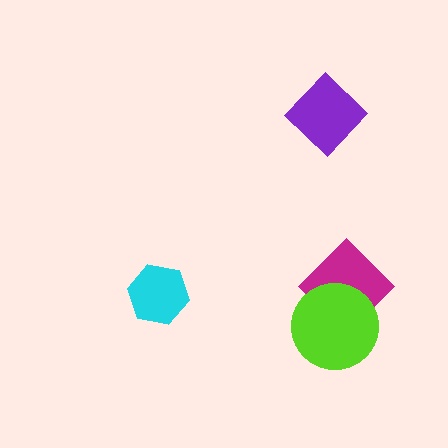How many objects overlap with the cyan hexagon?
0 objects overlap with the cyan hexagon.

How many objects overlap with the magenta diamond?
1 object overlaps with the magenta diamond.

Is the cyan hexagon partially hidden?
No, no other shape covers it.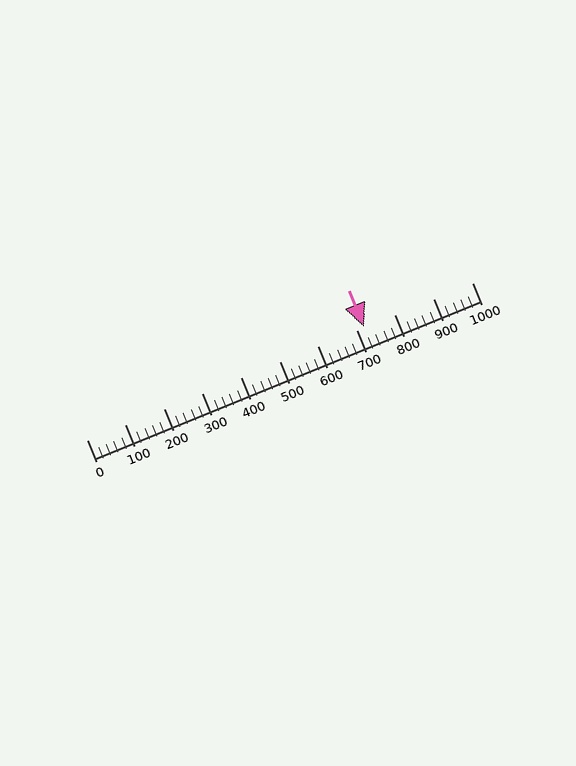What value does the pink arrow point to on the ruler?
The pink arrow points to approximately 720.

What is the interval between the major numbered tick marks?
The major tick marks are spaced 100 units apart.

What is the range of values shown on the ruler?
The ruler shows values from 0 to 1000.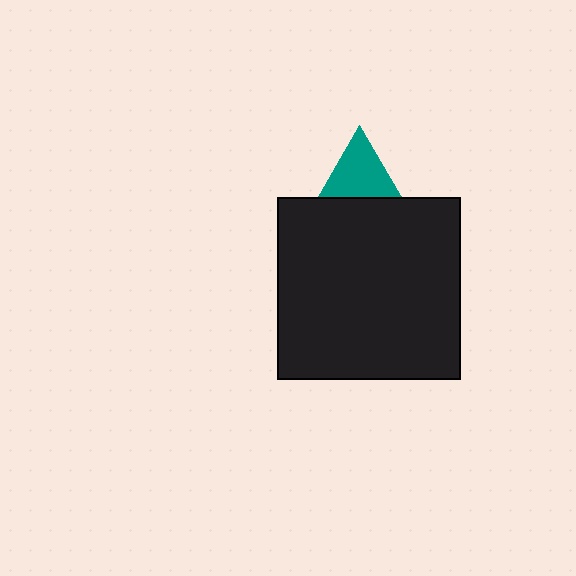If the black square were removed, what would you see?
You would see the complete teal triangle.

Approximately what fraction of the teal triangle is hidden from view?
Roughly 41% of the teal triangle is hidden behind the black square.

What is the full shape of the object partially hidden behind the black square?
The partially hidden object is a teal triangle.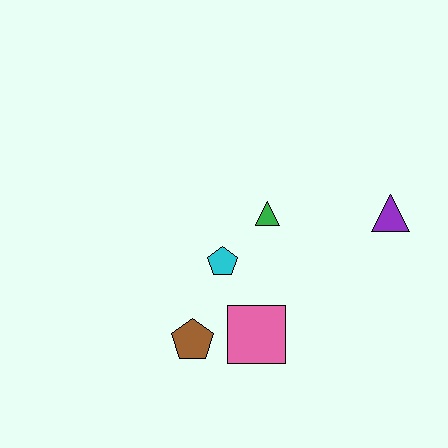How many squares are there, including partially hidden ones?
There is 1 square.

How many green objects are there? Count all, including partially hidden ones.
There is 1 green object.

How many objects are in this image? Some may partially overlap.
There are 5 objects.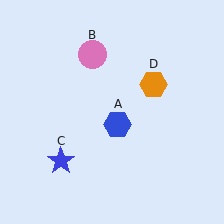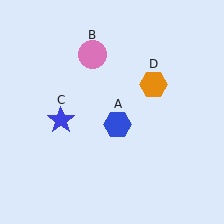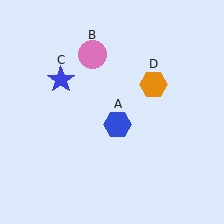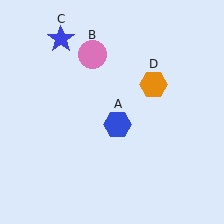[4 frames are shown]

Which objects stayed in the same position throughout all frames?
Blue hexagon (object A) and pink circle (object B) and orange hexagon (object D) remained stationary.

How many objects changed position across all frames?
1 object changed position: blue star (object C).